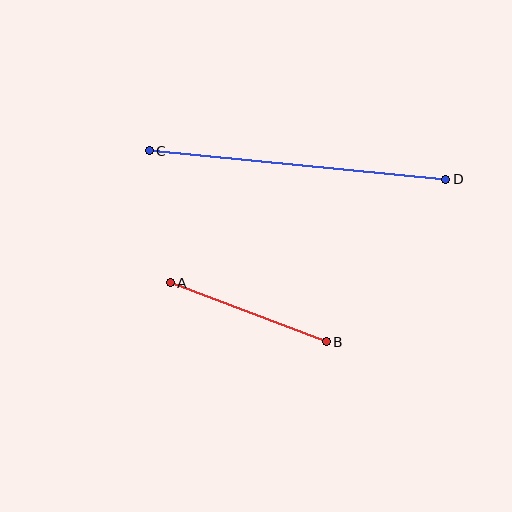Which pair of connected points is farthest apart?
Points C and D are farthest apart.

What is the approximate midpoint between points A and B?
The midpoint is at approximately (248, 312) pixels.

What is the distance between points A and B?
The distance is approximately 167 pixels.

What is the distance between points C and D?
The distance is approximately 298 pixels.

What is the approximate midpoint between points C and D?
The midpoint is at approximately (298, 165) pixels.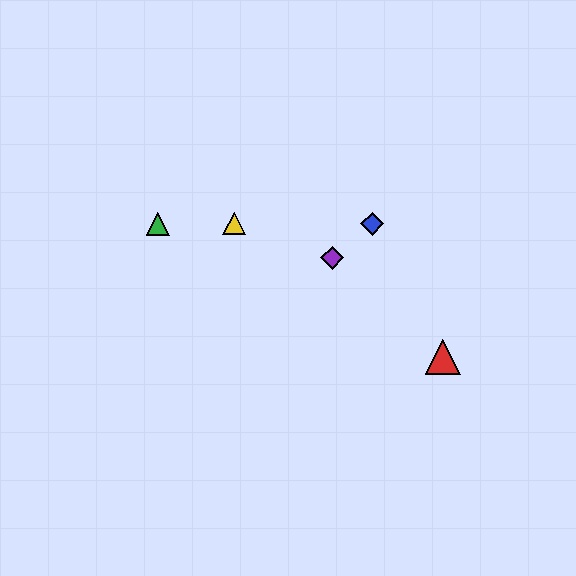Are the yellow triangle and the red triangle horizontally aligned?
No, the yellow triangle is at y≈224 and the red triangle is at y≈357.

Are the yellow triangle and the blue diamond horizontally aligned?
Yes, both are at y≈224.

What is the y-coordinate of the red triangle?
The red triangle is at y≈357.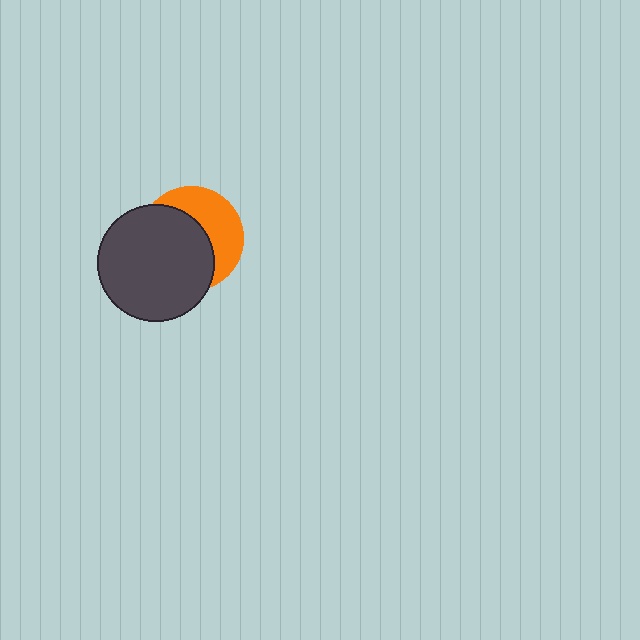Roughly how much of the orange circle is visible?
A small part of it is visible (roughly 42%).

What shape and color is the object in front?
The object in front is a dark gray circle.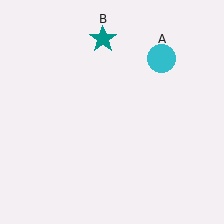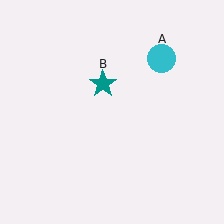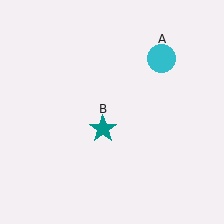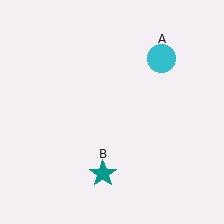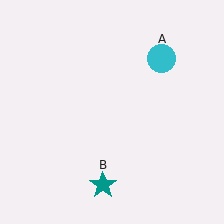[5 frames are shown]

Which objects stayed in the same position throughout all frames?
Cyan circle (object A) remained stationary.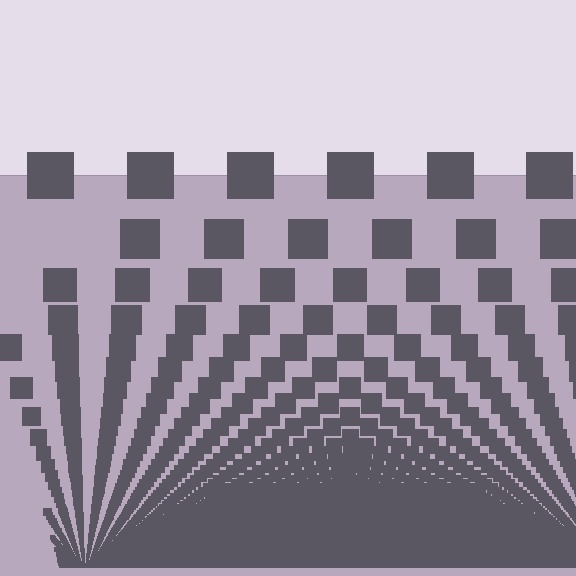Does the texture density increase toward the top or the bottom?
Density increases toward the bottom.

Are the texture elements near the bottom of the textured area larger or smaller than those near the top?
Smaller. The gradient is inverted — elements near the bottom are smaller and denser.